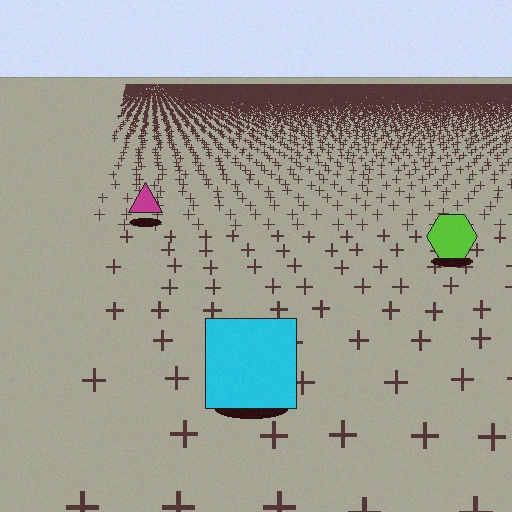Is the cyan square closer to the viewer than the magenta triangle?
Yes. The cyan square is closer — you can tell from the texture gradient: the ground texture is coarser near it.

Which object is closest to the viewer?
The cyan square is closest. The texture marks near it are larger and more spread out.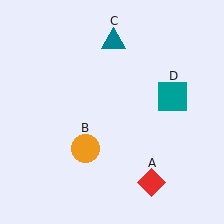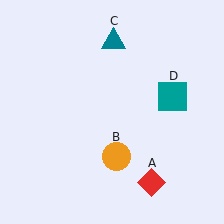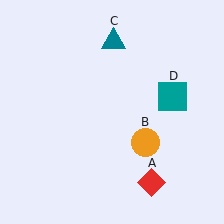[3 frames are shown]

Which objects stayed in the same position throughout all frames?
Red diamond (object A) and teal triangle (object C) and teal square (object D) remained stationary.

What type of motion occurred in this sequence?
The orange circle (object B) rotated counterclockwise around the center of the scene.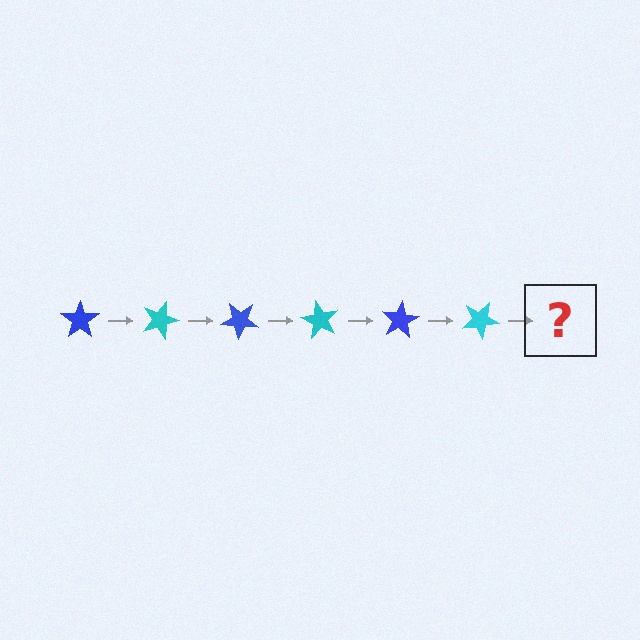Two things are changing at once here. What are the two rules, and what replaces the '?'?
The two rules are that it rotates 20 degrees each step and the color cycles through blue and cyan. The '?' should be a blue star, rotated 120 degrees from the start.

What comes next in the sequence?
The next element should be a blue star, rotated 120 degrees from the start.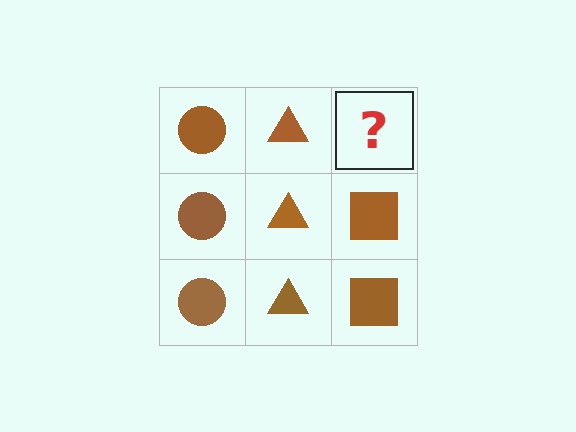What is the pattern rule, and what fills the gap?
The rule is that each column has a consistent shape. The gap should be filled with a brown square.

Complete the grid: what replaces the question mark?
The question mark should be replaced with a brown square.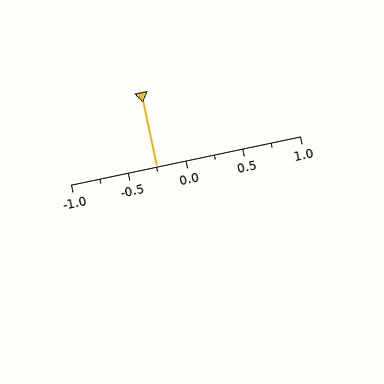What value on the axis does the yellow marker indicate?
The marker indicates approximately -0.25.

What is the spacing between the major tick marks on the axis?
The major ticks are spaced 0.5 apart.